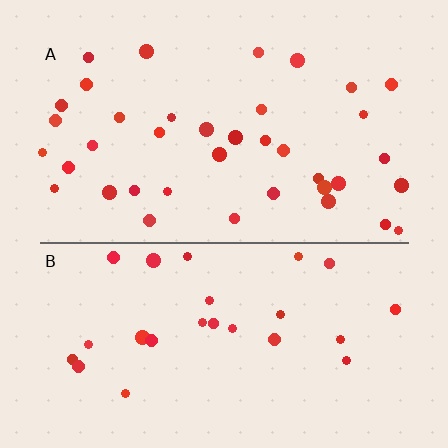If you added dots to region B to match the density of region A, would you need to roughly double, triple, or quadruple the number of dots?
Approximately double.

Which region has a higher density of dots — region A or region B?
A (the top).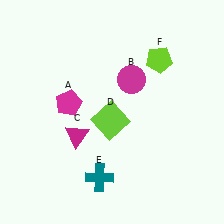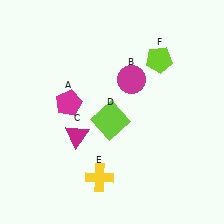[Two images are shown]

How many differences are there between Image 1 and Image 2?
There is 1 difference between the two images.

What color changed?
The cross (E) changed from teal in Image 1 to yellow in Image 2.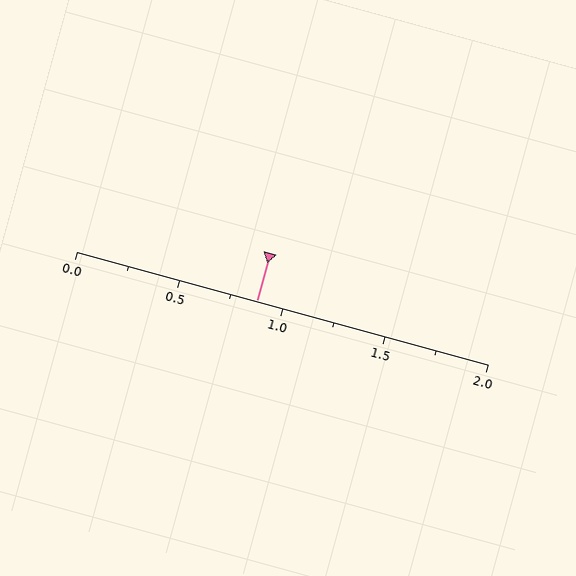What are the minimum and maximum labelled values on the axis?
The axis runs from 0.0 to 2.0.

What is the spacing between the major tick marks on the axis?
The major ticks are spaced 0.5 apart.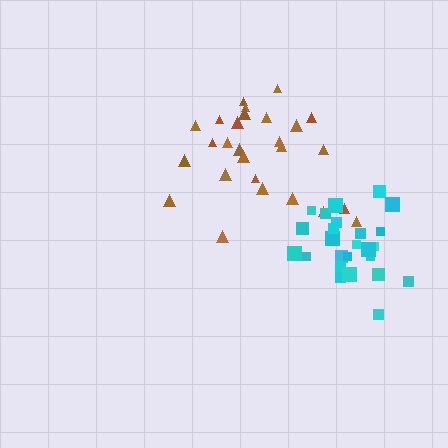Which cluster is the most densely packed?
Cyan.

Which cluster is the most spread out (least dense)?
Brown.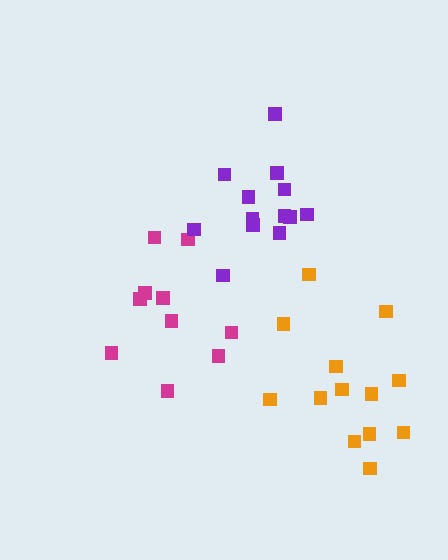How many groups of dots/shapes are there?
There are 3 groups.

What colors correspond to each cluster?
The clusters are colored: magenta, purple, orange.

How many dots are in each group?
Group 1: 10 dots, Group 2: 13 dots, Group 3: 13 dots (36 total).